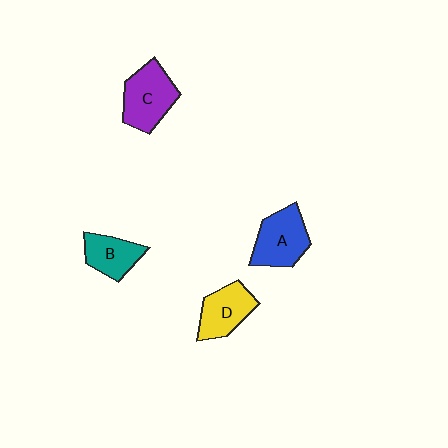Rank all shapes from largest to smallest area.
From largest to smallest: C (purple), A (blue), D (yellow), B (teal).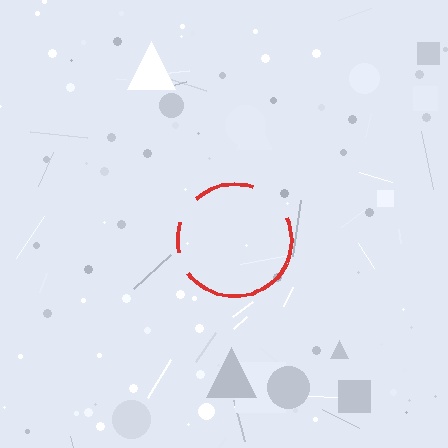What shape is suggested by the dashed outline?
The dashed outline suggests a circle.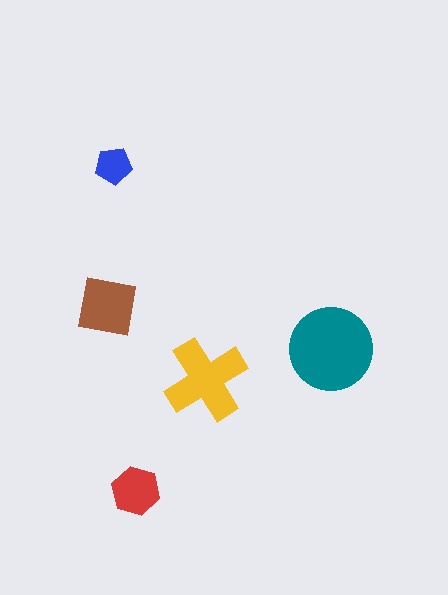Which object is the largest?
The teal circle.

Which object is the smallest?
The blue pentagon.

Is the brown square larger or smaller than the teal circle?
Smaller.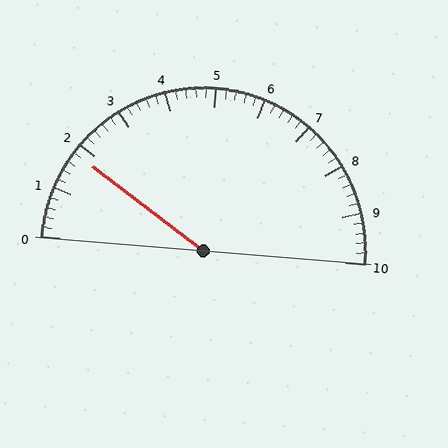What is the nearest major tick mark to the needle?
The nearest major tick mark is 2.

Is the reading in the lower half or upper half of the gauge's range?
The reading is in the lower half of the range (0 to 10).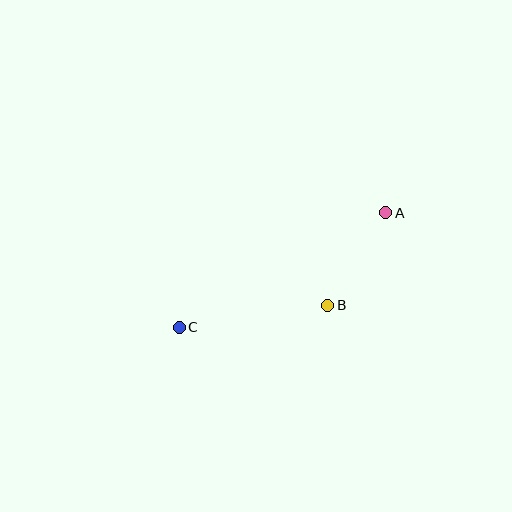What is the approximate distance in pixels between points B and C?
The distance between B and C is approximately 150 pixels.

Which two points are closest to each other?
Points A and B are closest to each other.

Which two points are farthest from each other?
Points A and C are farthest from each other.